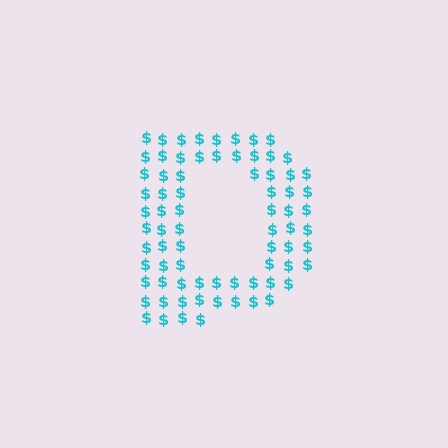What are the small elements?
The small elements are dollar signs.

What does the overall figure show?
The overall figure shows the letter D.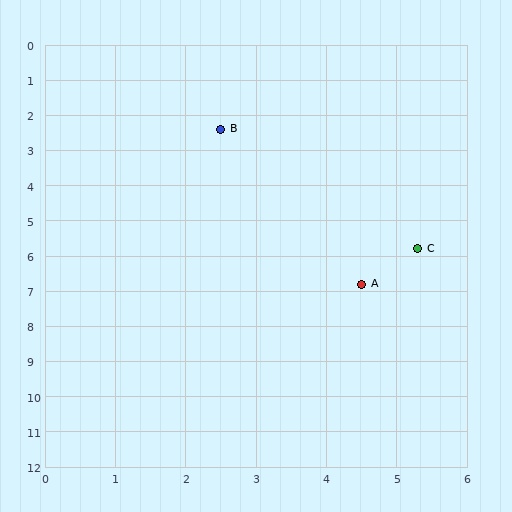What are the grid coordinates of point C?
Point C is at approximately (5.3, 5.8).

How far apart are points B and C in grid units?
Points B and C are about 4.4 grid units apart.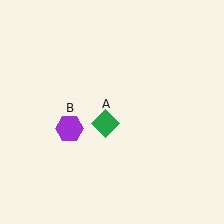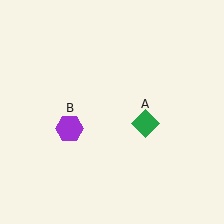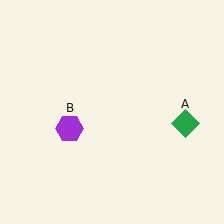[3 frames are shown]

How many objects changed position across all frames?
1 object changed position: green diamond (object A).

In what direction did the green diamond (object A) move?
The green diamond (object A) moved right.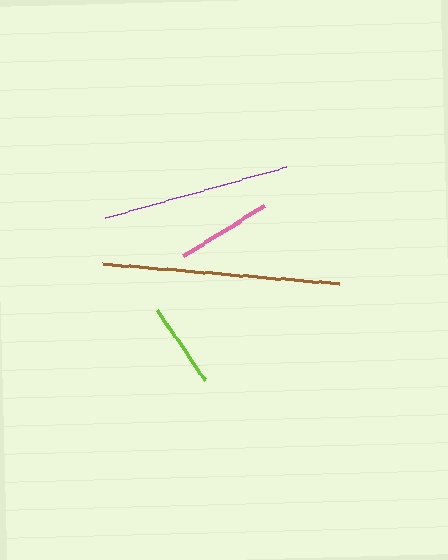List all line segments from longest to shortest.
From longest to shortest: brown, purple, pink, lime.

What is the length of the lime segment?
The lime segment is approximately 84 pixels long.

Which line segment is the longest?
The brown line is the longest at approximately 237 pixels.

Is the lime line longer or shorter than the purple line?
The purple line is longer than the lime line.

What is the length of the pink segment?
The pink segment is approximately 95 pixels long.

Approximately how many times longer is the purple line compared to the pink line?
The purple line is approximately 2.0 times the length of the pink line.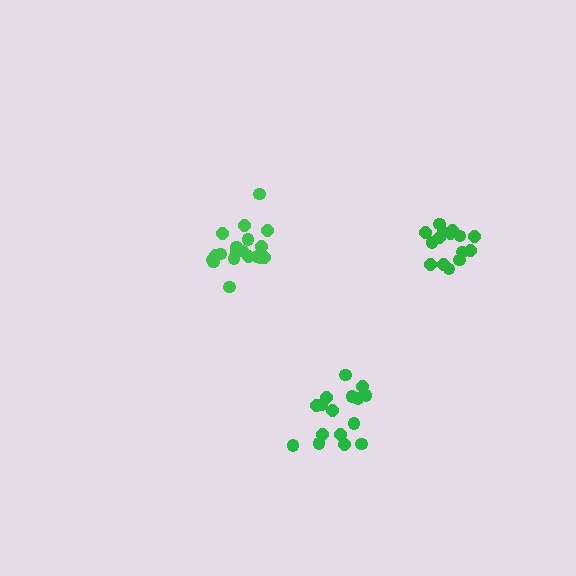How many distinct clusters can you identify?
There are 3 distinct clusters.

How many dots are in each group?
Group 1: 20 dots, Group 2: 15 dots, Group 3: 16 dots (51 total).